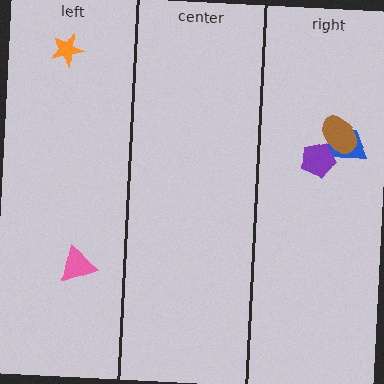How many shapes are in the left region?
2.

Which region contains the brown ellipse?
The right region.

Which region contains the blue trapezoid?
The right region.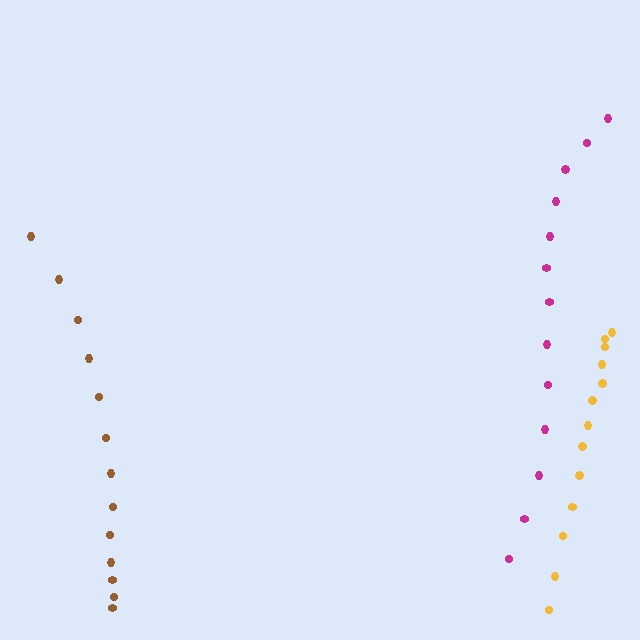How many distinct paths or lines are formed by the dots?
There are 3 distinct paths.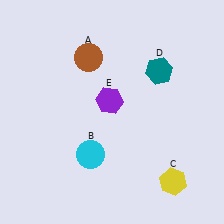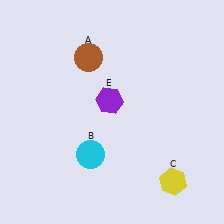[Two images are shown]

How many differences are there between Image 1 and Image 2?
There is 1 difference between the two images.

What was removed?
The teal hexagon (D) was removed in Image 2.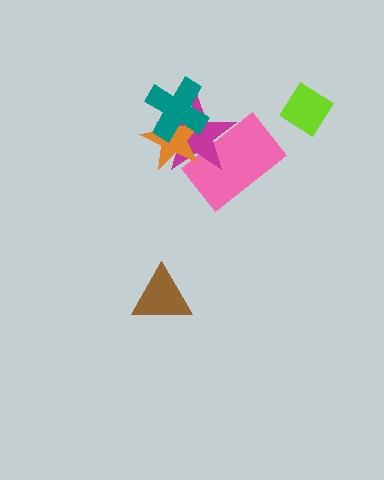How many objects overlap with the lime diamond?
0 objects overlap with the lime diamond.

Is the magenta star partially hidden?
Yes, it is partially covered by another shape.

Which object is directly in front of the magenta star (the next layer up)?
The orange star is directly in front of the magenta star.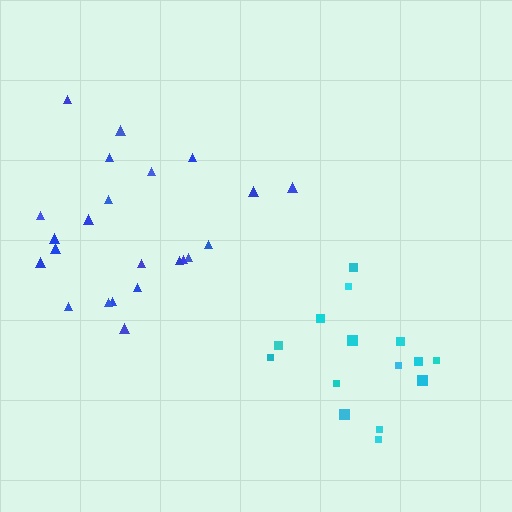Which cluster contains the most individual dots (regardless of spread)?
Blue (23).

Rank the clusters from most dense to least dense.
cyan, blue.